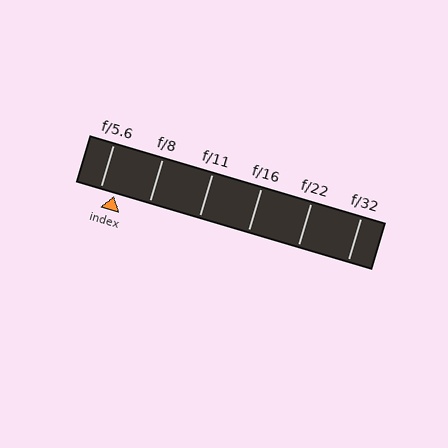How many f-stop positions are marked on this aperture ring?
There are 6 f-stop positions marked.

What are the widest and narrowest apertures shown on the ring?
The widest aperture shown is f/5.6 and the narrowest is f/32.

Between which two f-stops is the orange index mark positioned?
The index mark is between f/5.6 and f/8.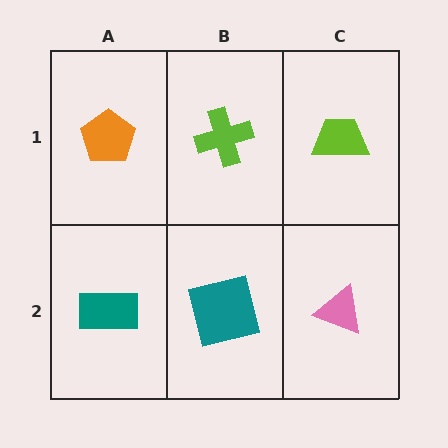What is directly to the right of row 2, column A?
A teal square.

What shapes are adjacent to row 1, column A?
A teal rectangle (row 2, column A), a lime cross (row 1, column B).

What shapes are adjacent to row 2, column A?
An orange pentagon (row 1, column A), a teal square (row 2, column B).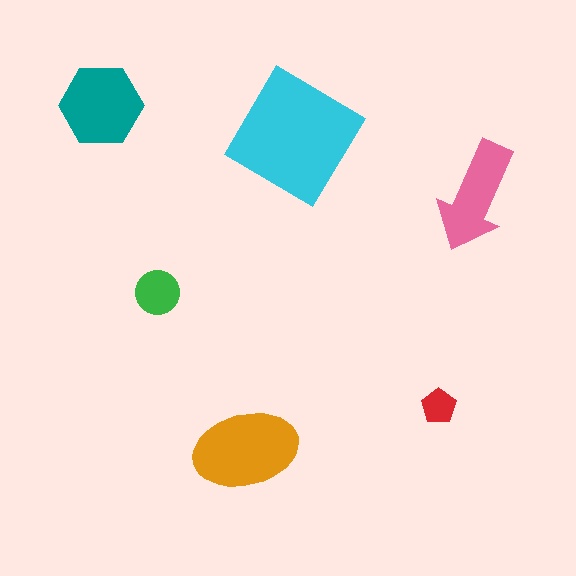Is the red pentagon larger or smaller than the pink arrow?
Smaller.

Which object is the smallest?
The red pentagon.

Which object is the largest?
The cyan diamond.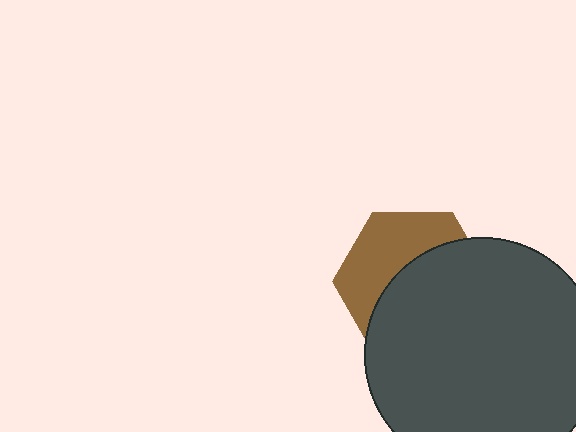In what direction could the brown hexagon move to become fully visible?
The brown hexagon could move toward the upper-left. That would shift it out from behind the dark gray circle entirely.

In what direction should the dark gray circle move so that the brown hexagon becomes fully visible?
The dark gray circle should move toward the lower-right. That is the shortest direction to clear the overlap and leave the brown hexagon fully visible.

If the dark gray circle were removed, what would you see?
You would see the complete brown hexagon.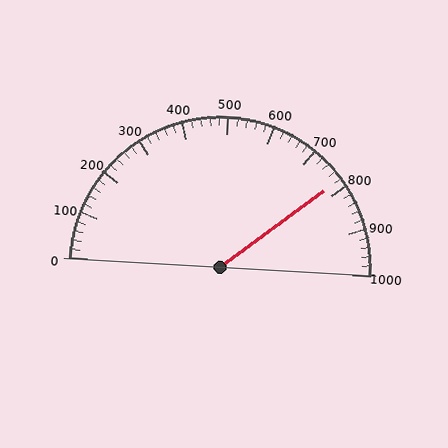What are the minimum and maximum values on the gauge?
The gauge ranges from 0 to 1000.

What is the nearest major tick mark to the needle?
The nearest major tick mark is 800.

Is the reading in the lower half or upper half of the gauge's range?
The reading is in the upper half of the range (0 to 1000).